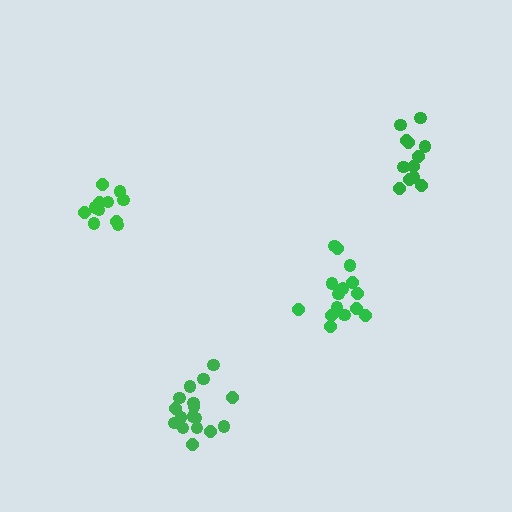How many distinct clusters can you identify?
There are 4 distinct clusters.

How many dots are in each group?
Group 1: 15 dots, Group 2: 12 dots, Group 3: 17 dots, Group 4: 12 dots (56 total).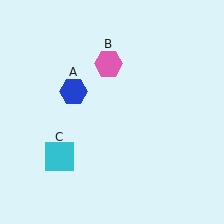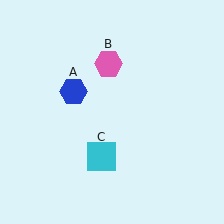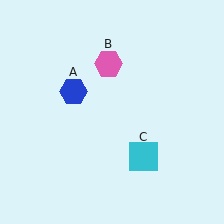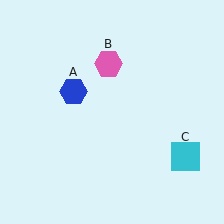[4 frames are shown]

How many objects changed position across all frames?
1 object changed position: cyan square (object C).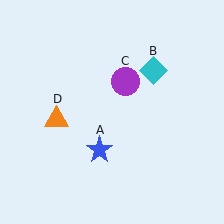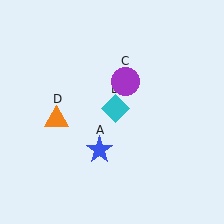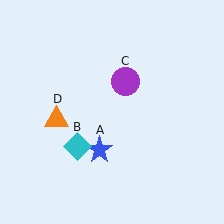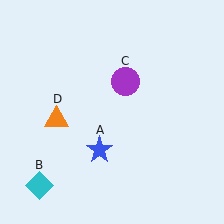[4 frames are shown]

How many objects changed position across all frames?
1 object changed position: cyan diamond (object B).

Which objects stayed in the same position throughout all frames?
Blue star (object A) and purple circle (object C) and orange triangle (object D) remained stationary.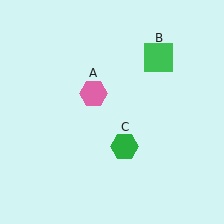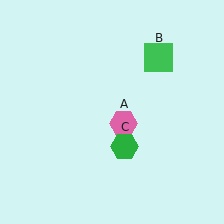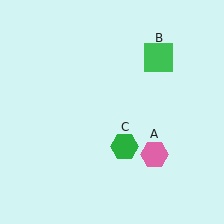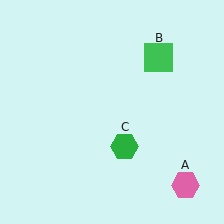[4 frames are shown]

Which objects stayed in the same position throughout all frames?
Green square (object B) and green hexagon (object C) remained stationary.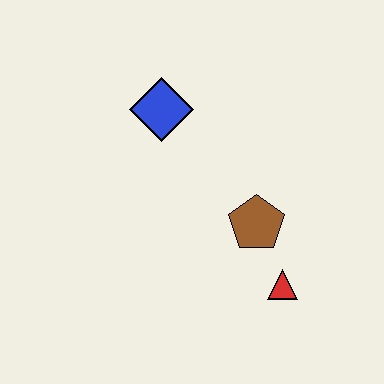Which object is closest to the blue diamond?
The brown pentagon is closest to the blue diamond.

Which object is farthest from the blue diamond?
The red triangle is farthest from the blue diamond.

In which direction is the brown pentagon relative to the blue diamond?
The brown pentagon is below the blue diamond.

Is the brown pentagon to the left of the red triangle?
Yes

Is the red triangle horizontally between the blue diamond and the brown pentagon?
No